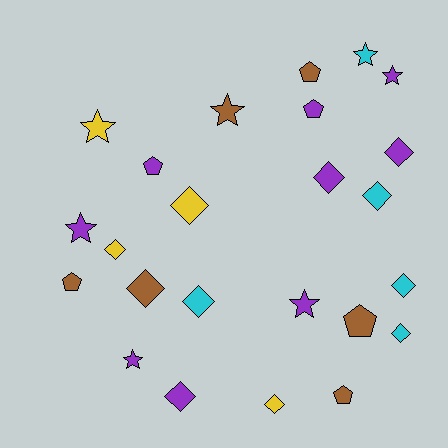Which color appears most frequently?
Purple, with 9 objects.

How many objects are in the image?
There are 24 objects.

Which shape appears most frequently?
Diamond, with 11 objects.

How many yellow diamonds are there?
There are 3 yellow diamonds.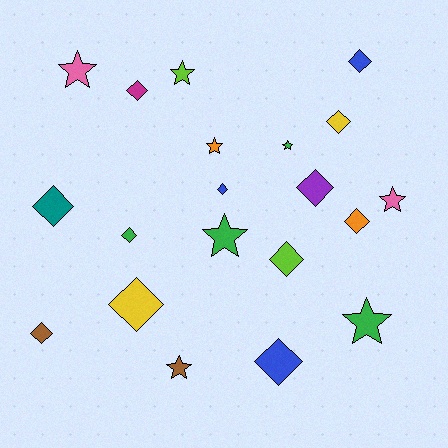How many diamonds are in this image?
There are 12 diamonds.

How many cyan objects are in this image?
There are no cyan objects.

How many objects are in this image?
There are 20 objects.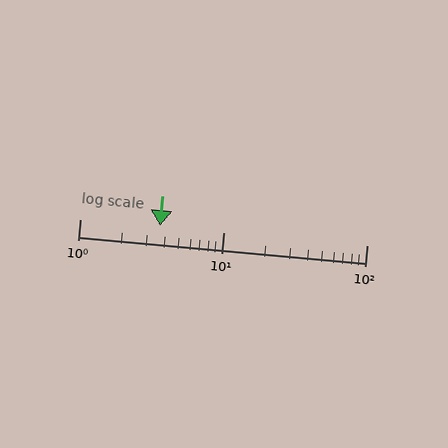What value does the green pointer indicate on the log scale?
The pointer indicates approximately 3.6.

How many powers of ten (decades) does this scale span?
The scale spans 2 decades, from 1 to 100.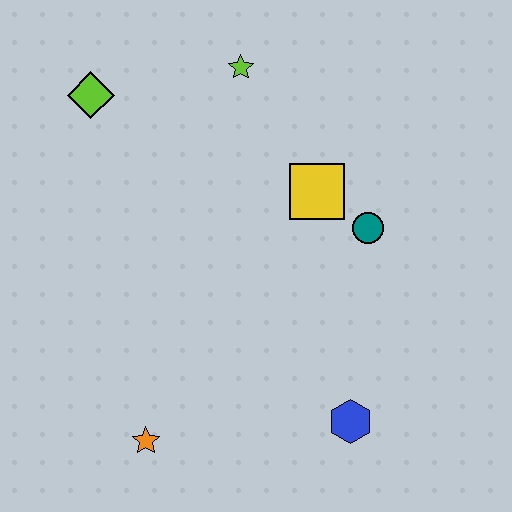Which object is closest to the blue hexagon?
The teal circle is closest to the blue hexagon.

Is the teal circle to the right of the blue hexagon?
Yes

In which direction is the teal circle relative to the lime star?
The teal circle is below the lime star.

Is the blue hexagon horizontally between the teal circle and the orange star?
Yes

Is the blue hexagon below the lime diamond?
Yes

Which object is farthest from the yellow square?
The orange star is farthest from the yellow square.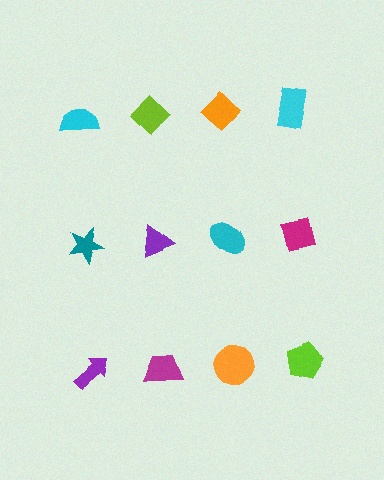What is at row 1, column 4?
A cyan rectangle.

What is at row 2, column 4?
A magenta square.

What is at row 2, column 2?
A purple triangle.